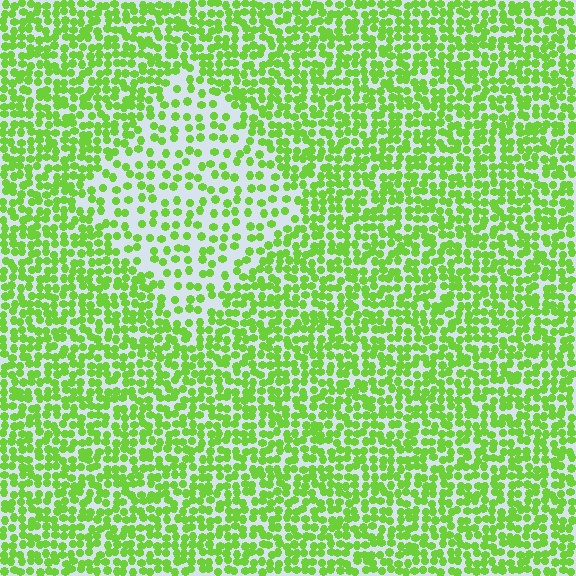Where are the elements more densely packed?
The elements are more densely packed outside the diamond boundary.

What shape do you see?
I see a diamond.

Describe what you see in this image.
The image contains small lime elements arranged at two different densities. A diamond-shaped region is visible where the elements are less densely packed than the surrounding area.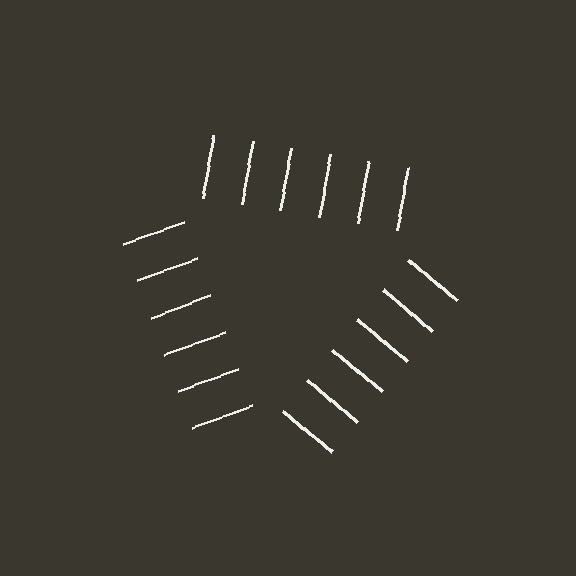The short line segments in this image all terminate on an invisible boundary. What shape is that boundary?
An illusory triangle — the line segments terminate on its edges but no continuous stroke is drawn.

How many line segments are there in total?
18 — 6 along each of the 3 edges.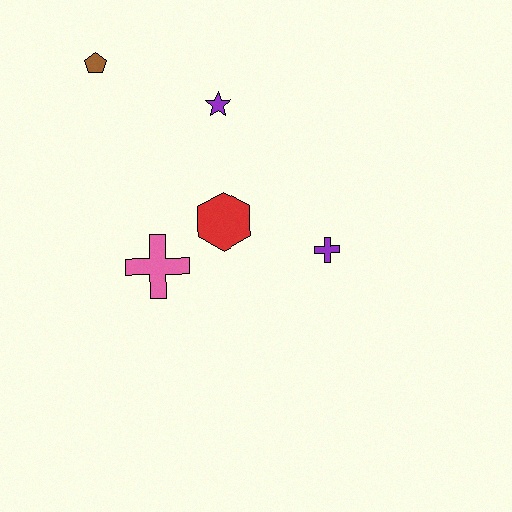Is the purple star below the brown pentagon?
Yes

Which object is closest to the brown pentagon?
The purple star is closest to the brown pentagon.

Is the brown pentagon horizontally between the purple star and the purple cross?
No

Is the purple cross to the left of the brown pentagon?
No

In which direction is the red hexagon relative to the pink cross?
The red hexagon is to the right of the pink cross.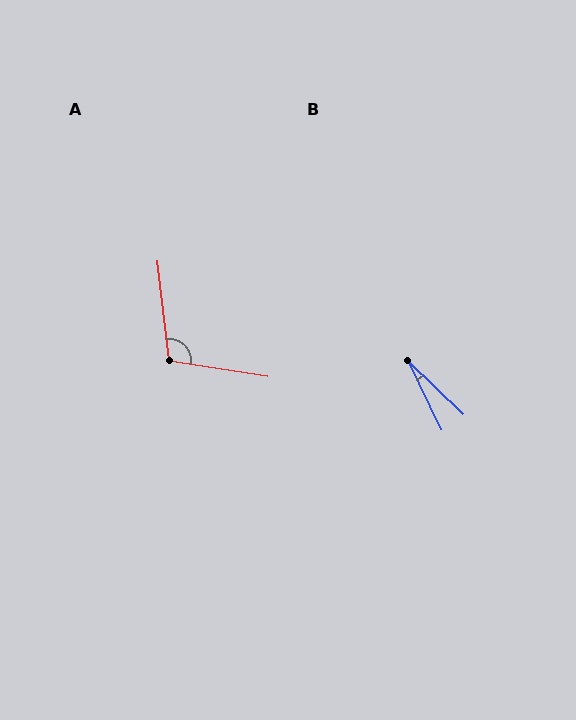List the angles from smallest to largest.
B (21°), A (106°).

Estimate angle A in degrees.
Approximately 106 degrees.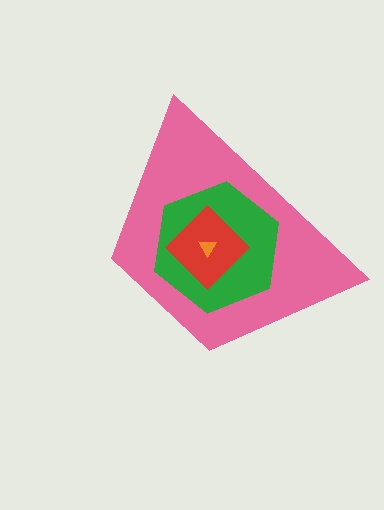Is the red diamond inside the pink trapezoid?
Yes.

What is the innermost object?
The orange triangle.